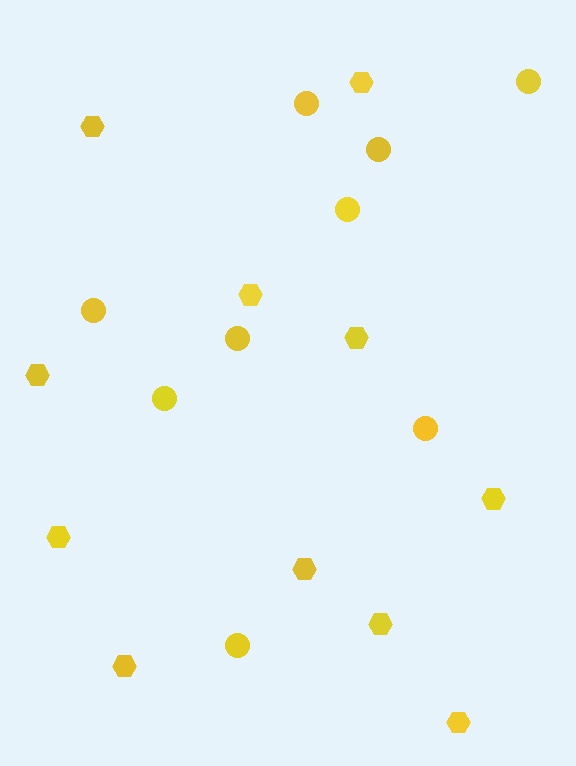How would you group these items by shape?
There are 2 groups: one group of circles (9) and one group of hexagons (11).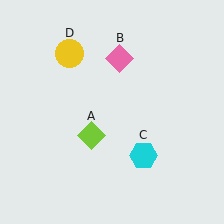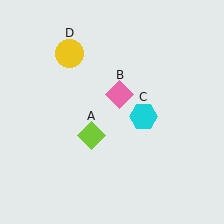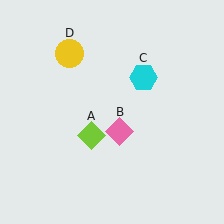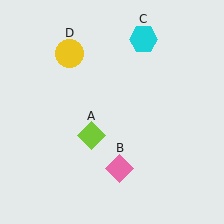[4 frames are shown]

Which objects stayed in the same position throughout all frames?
Lime diamond (object A) and yellow circle (object D) remained stationary.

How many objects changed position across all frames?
2 objects changed position: pink diamond (object B), cyan hexagon (object C).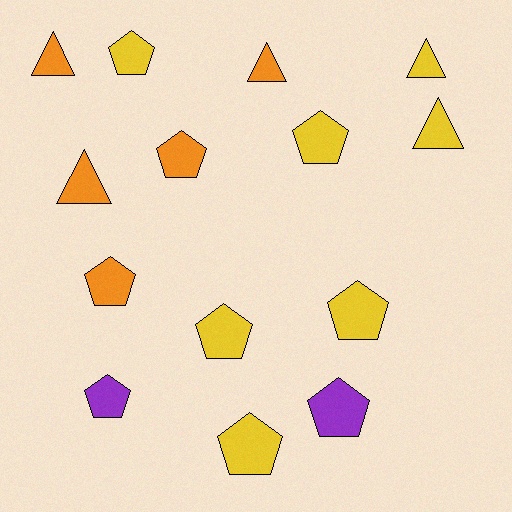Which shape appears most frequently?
Pentagon, with 9 objects.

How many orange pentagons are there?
There are 2 orange pentagons.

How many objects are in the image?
There are 14 objects.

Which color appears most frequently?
Yellow, with 7 objects.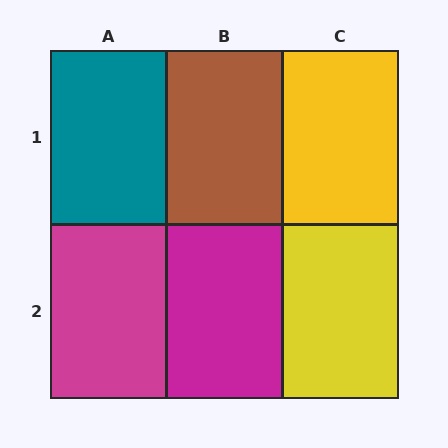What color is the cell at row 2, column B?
Magenta.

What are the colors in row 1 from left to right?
Teal, brown, yellow.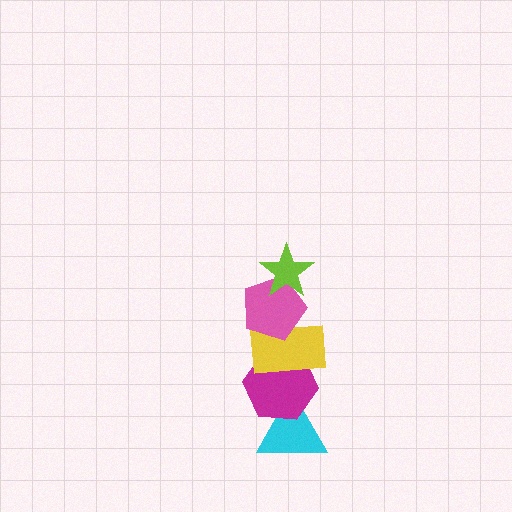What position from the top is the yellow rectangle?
The yellow rectangle is 3rd from the top.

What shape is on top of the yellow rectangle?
The pink pentagon is on top of the yellow rectangle.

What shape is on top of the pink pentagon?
The lime star is on top of the pink pentagon.